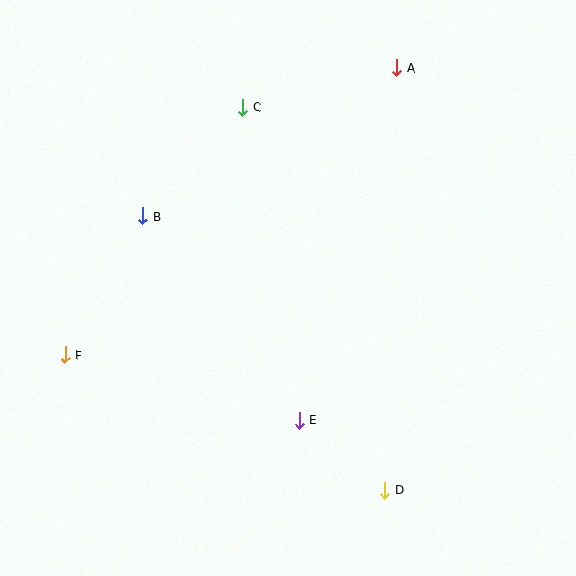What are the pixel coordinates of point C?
Point C is at (243, 107).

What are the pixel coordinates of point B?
Point B is at (143, 216).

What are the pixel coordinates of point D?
Point D is at (385, 490).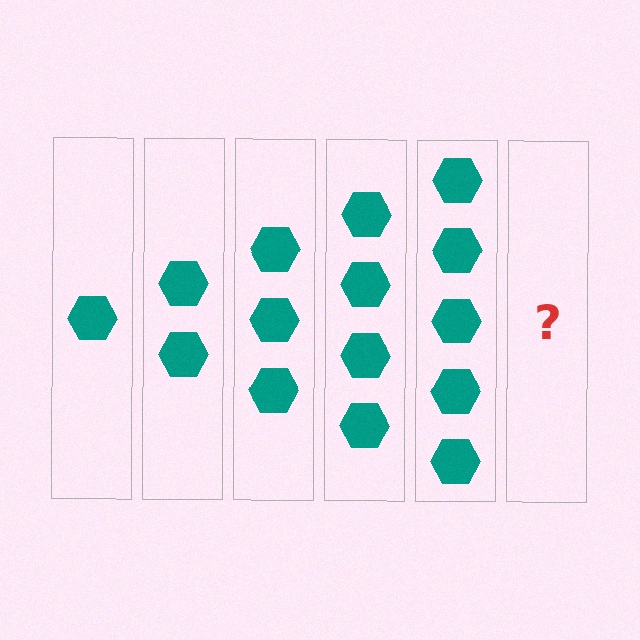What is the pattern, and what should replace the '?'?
The pattern is that each step adds one more hexagon. The '?' should be 6 hexagons.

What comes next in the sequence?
The next element should be 6 hexagons.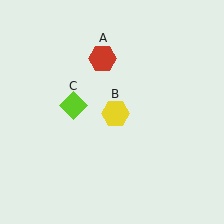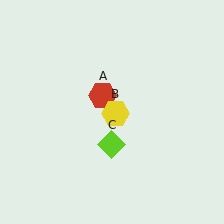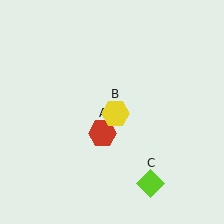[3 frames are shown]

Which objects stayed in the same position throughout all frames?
Yellow hexagon (object B) remained stationary.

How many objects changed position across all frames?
2 objects changed position: red hexagon (object A), lime diamond (object C).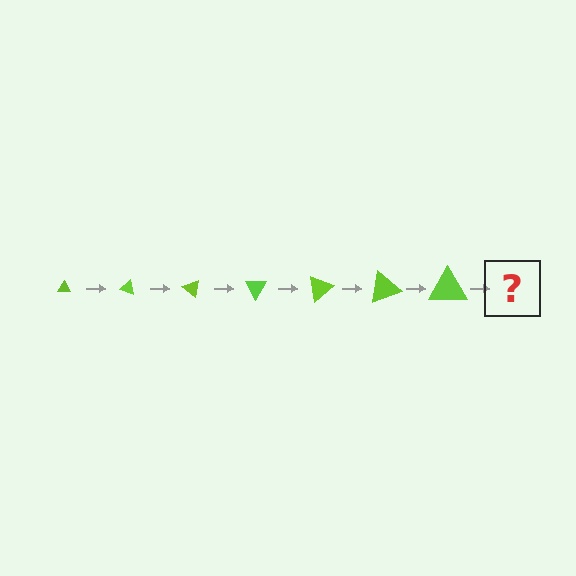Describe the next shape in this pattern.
It should be a triangle, larger than the previous one and rotated 140 degrees from the start.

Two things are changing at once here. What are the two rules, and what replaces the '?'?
The two rules are that the triangle grows larger each step and it rotates 20 degrees each step. The '?' should be a triangle, larger than the previous one and rotated 140 degrees from the start.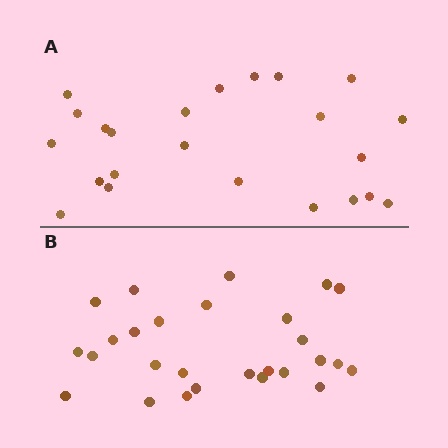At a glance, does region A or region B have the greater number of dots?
Region B (the bottom region) has more dots.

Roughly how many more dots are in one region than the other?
Region B has about 4 more dots than region A.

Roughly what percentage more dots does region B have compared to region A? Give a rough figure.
About 15% more.